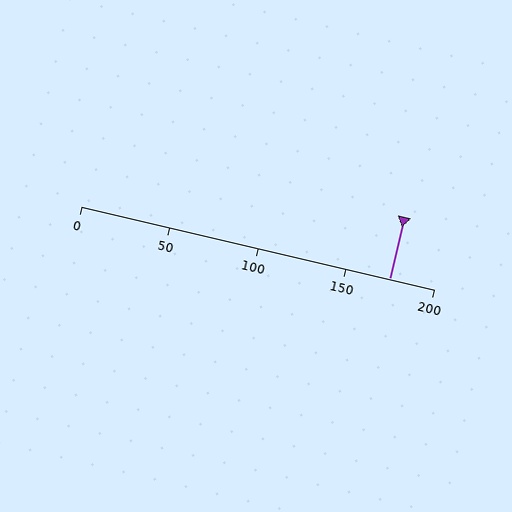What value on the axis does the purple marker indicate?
The marker indicates approximately 175.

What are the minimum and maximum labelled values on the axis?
The axis runs from 0 to 200.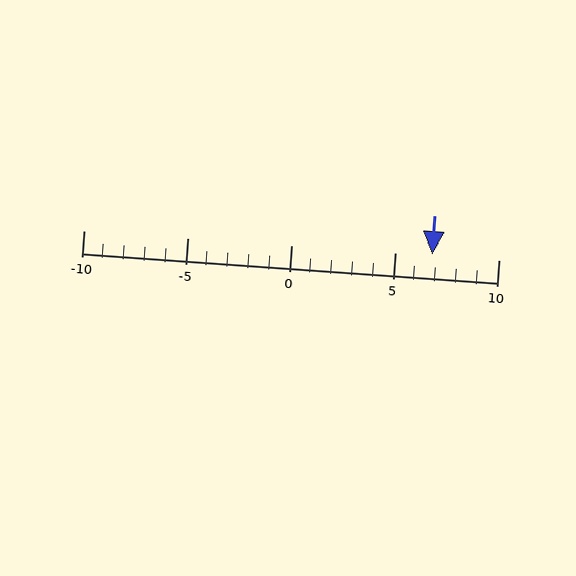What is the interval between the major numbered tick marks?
The major tick marks are spaced 5 units apart.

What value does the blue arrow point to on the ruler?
The blue arrow points to approximately 7.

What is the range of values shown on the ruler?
The ruler shows values from -10 to 10.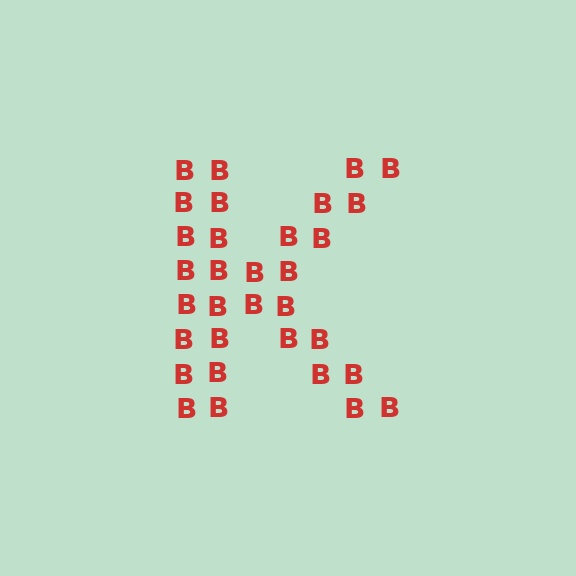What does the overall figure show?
The overall figure shows the letter K.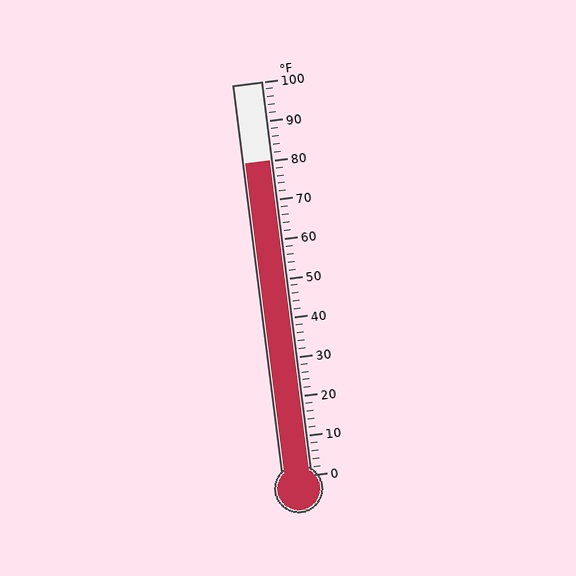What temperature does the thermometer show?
The thermometer shows approximately 80°F.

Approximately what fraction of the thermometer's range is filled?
The thermometer is filled to approximately 80% of its range.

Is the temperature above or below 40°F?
The temperature is above 40°F.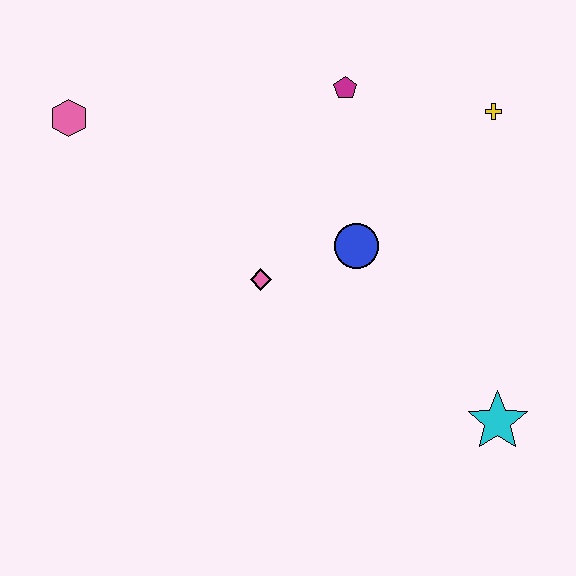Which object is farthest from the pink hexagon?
The cyan star is farthest from the pink hexagon.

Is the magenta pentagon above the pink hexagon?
Yes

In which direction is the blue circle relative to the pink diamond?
The blue circle is to the right of the pink diamond.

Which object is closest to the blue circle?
The pink diamond is closest to the blue circle.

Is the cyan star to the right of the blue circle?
Yes